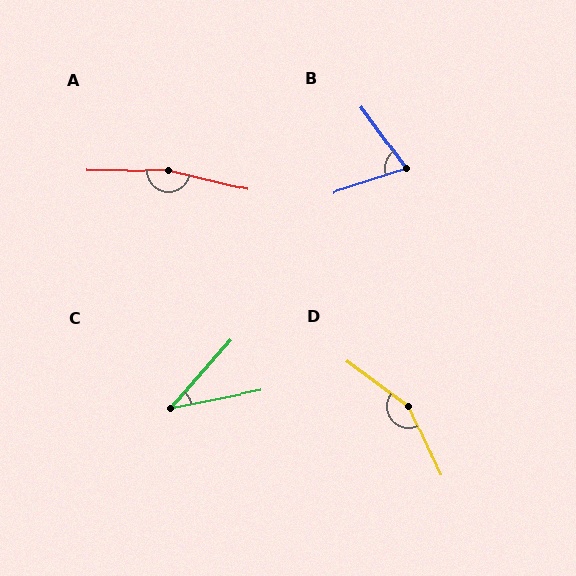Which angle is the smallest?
C, at approximately 38 degrees.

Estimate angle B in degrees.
Approximately 72 degrees.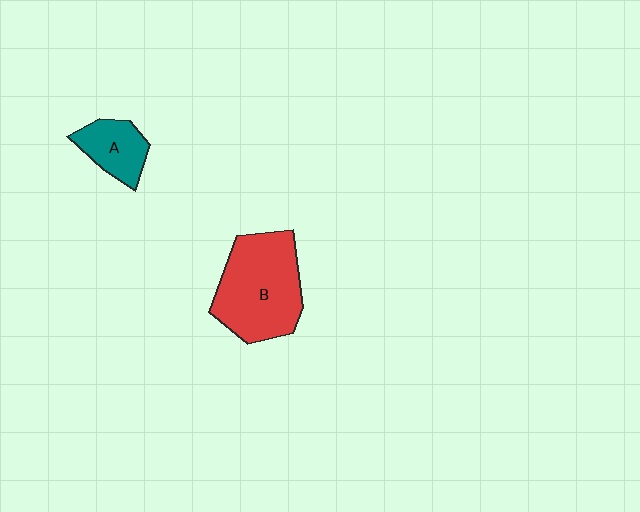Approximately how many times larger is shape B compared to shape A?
Approximately 2.3 times.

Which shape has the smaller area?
Shape A (teal).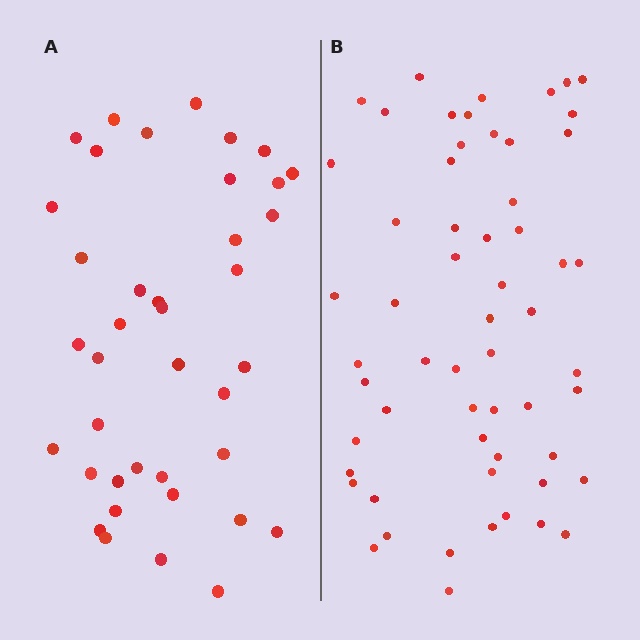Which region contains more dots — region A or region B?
Region B (the right region) has more dots.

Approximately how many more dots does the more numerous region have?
Region B has approximately 20 more dots than region A.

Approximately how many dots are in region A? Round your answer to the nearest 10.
About 40 dots. (The exact count is 39, which rounds to 40.)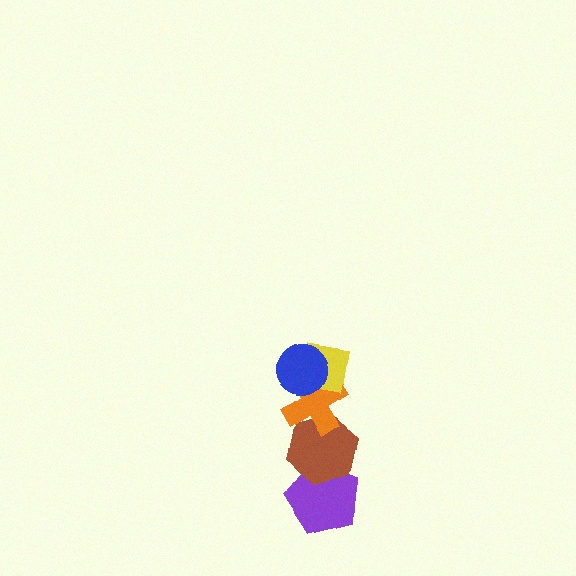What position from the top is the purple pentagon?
The purple pentagon is 5th from the top.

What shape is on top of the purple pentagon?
The brown hexagon is on top of the purple pentagon.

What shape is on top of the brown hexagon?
The orange cross is on top of the brown hexagon.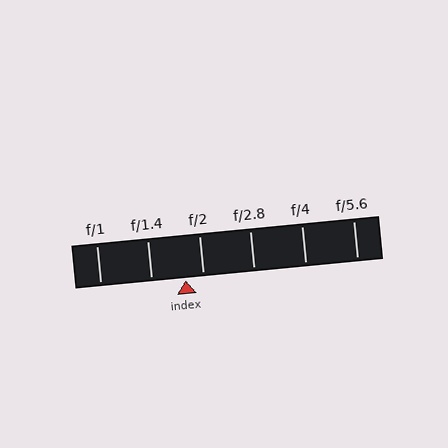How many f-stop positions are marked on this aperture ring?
There are 6 f-stop positions marked.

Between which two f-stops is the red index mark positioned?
The index mark is between f/1.4 and f/2.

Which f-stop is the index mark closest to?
The index mark is closest to f/2.